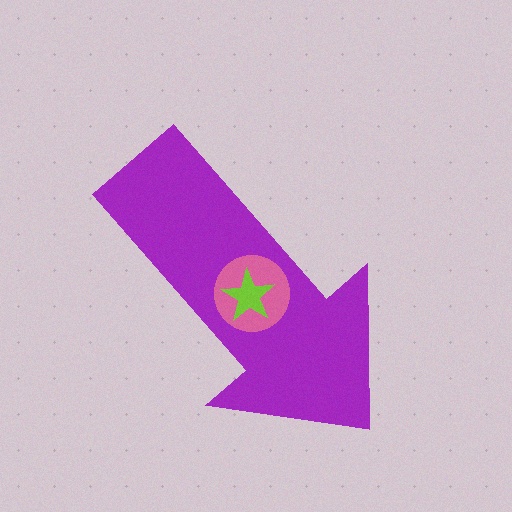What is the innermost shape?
The lime star.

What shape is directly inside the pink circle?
The lime star.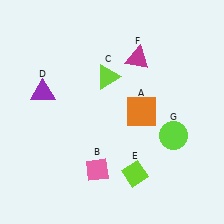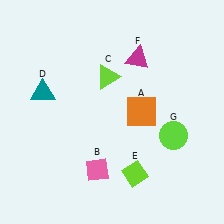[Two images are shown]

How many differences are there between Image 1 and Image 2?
There is 1 difference between the two images.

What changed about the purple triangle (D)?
In Image 1, D is purple. In Image 2, it changed to teal.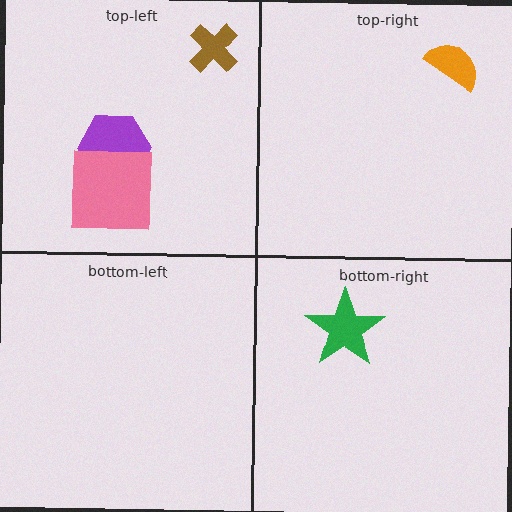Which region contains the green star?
The bottom-right region.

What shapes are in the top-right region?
The orange semicircle.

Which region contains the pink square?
The top-left region.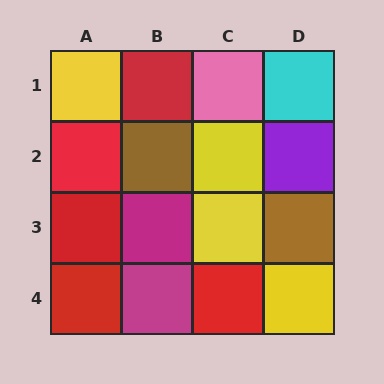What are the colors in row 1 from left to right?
Yellow, red, pink, cyan.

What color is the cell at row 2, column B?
Brown.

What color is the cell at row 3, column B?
Magenta.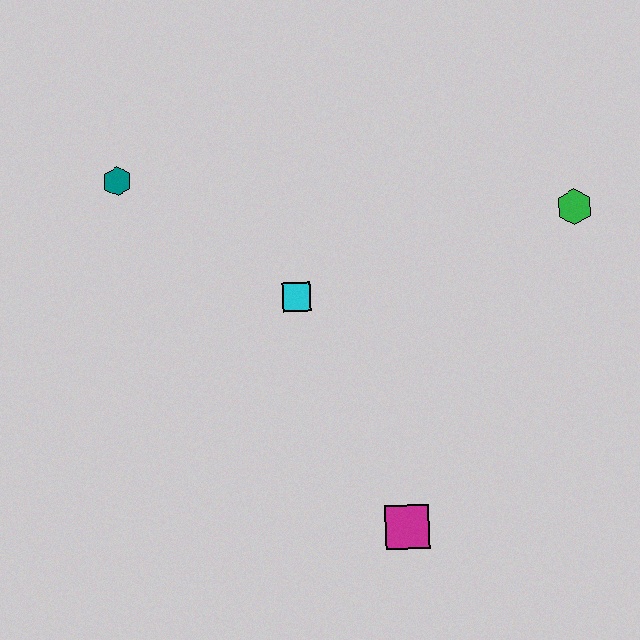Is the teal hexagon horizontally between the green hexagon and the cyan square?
No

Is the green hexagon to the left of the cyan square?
No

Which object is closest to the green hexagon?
The cyan square is closest to the green hexagon.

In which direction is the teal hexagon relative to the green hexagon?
The teal hexagon is to the left of the green hexagon.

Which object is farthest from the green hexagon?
The teal hexagon is farthest from the green hexagon.